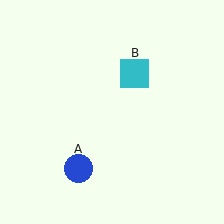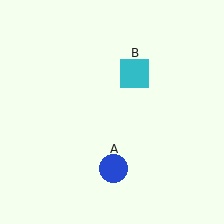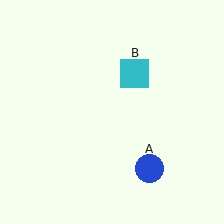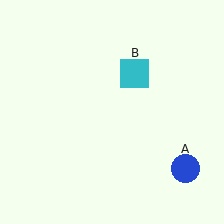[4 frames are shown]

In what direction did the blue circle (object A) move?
The blue circle (object A) moved right.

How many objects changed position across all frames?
1 object changed position: blue circle (object A).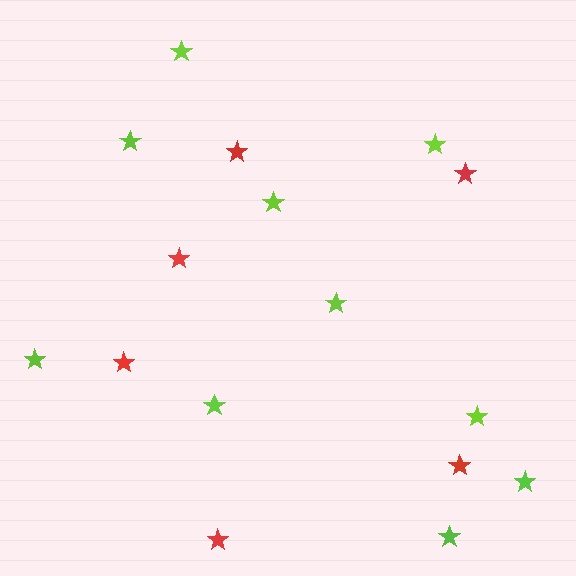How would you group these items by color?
There are 2 groups: one group of red stars (6) and one group of lime stars (10).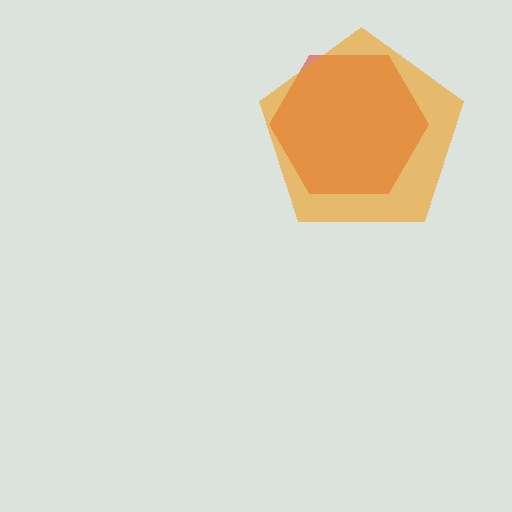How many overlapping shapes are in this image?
There are 2 overlapping shapes in the image.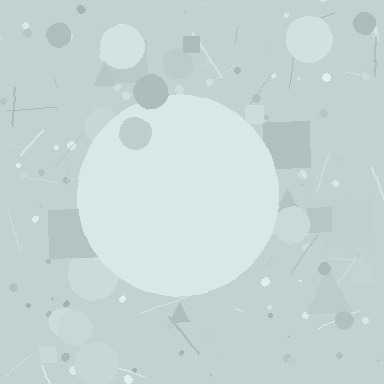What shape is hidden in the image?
A circle is hidden in the image.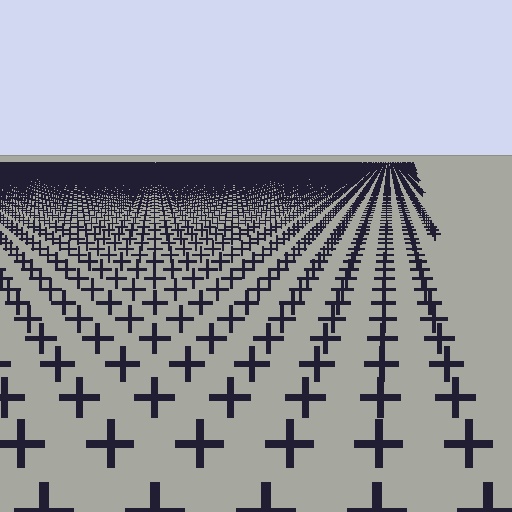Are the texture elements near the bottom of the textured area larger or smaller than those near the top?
Larger. Near the bottom, elements are closer to the viewer and appear at a bigger on-screen size.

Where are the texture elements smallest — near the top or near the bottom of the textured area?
Near the top.